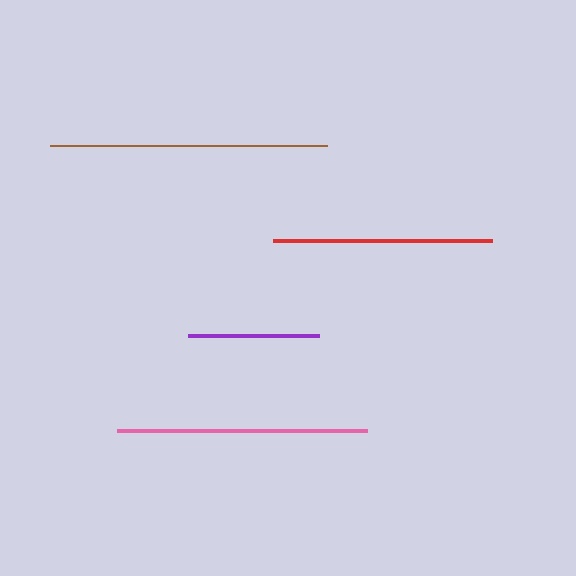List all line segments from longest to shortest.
From longest to shortest: brown, pink, red, purple.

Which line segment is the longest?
The brown line is the longest at approximately 278 pixels.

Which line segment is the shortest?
The purple line is the shortest at approximately 131 pixels.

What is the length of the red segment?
The red segment is approximately 219 pixels long.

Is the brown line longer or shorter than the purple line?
The brown line is longer than the purple line.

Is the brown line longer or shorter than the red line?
The brown line is longer than the red line.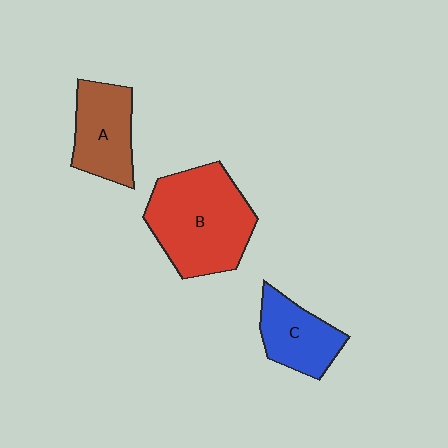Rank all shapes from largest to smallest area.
From largest to smallest: B (red), A (brown), C (blue).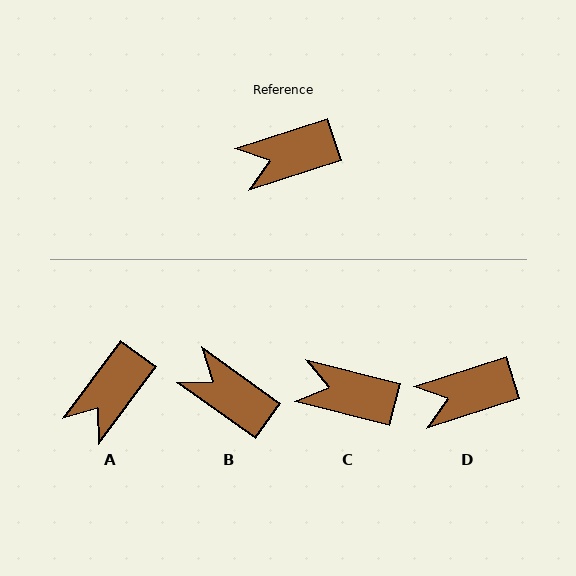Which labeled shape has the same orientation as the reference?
D.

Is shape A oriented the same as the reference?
No, it is off by about 35 degrees.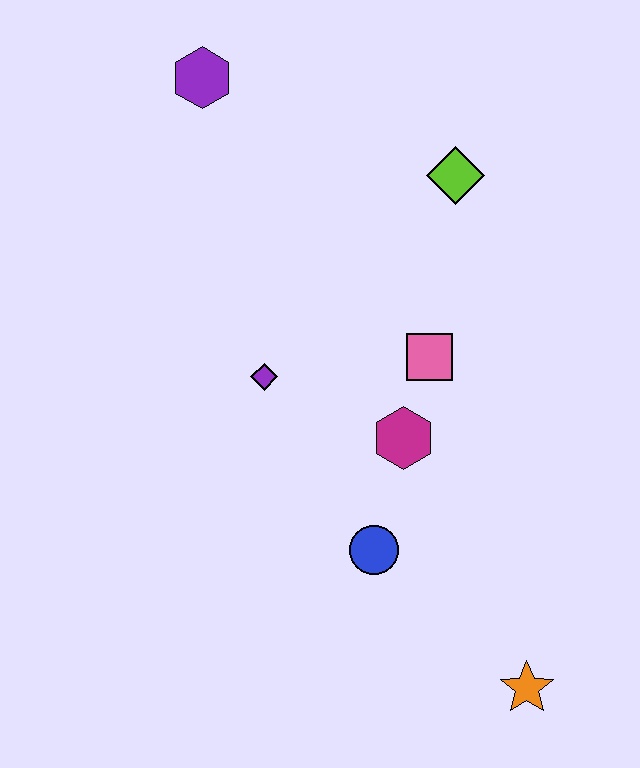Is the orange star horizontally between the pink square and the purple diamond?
No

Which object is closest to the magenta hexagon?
The pink square is closest to the magenta hexagon.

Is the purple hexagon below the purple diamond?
No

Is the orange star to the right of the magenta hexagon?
Yes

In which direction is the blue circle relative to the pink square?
The blue circle is below the pink square.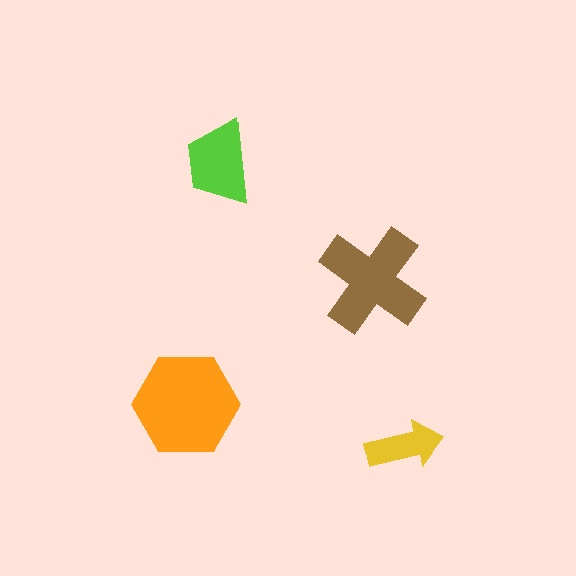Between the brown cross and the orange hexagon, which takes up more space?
The orange hexagon.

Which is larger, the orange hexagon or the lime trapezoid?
The orange hexagon.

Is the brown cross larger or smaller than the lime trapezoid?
Larger.